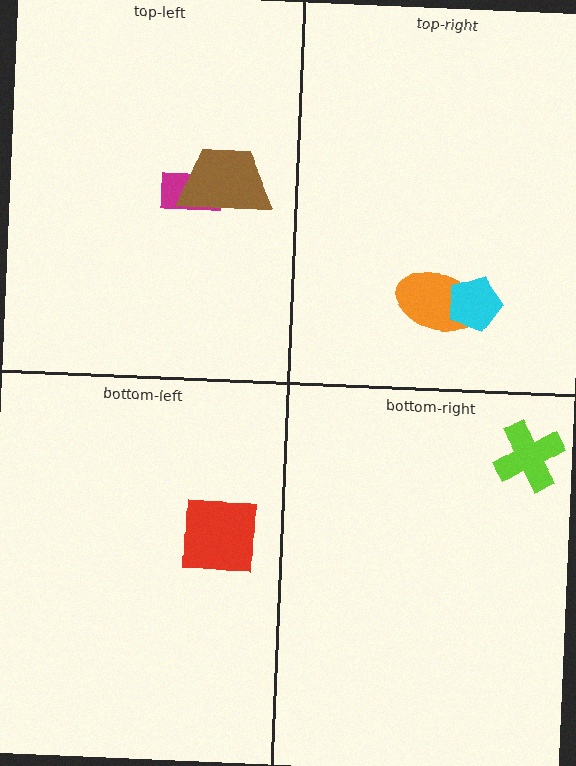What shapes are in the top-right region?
The orange ellipse, the cyan pentagon.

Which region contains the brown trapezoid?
The top-left region.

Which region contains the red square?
The bottom-left region.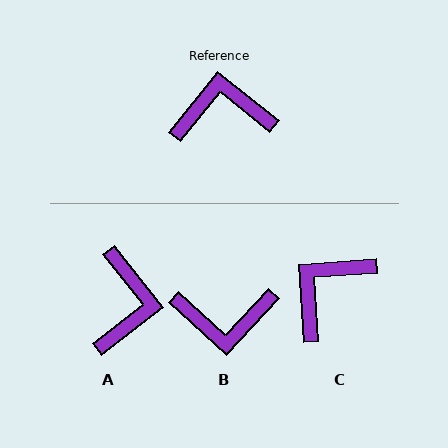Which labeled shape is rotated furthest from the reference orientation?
B, about 176 degrees away.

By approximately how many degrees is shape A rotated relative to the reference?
Approximately 103 degrees clockwise.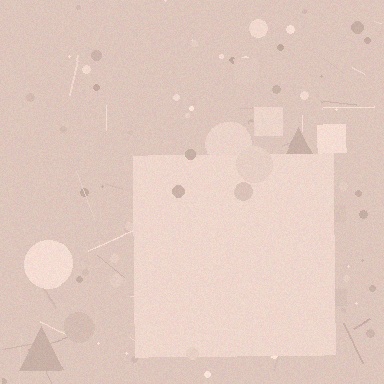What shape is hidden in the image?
A square is hidden in the image.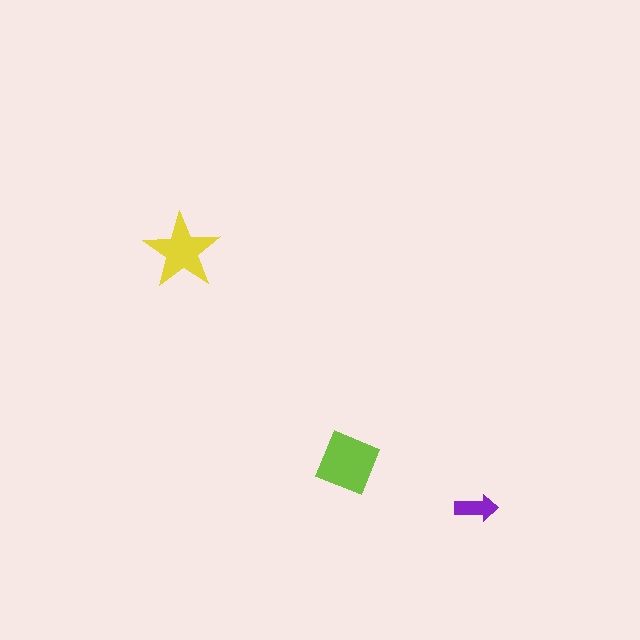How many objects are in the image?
There are 3 objects in the image.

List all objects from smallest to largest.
The purple arrow, the yellow star, the lime square.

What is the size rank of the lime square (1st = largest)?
1st.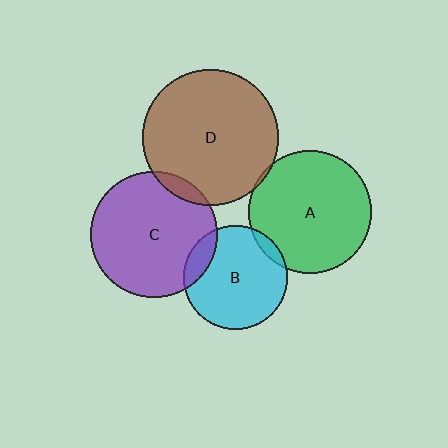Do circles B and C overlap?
Yes.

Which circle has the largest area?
Circle D (brown).